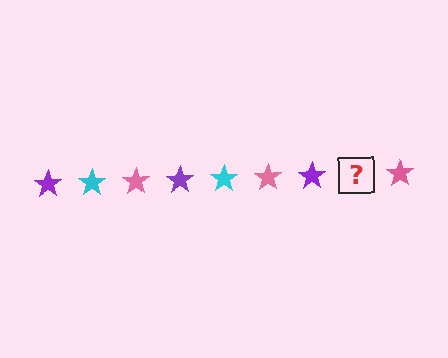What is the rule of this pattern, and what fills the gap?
The rule is that the pattern cycles through purple, cyan, pink stars. The gap should be filled with a cyan star.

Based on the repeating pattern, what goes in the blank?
The blank should be a cyan star.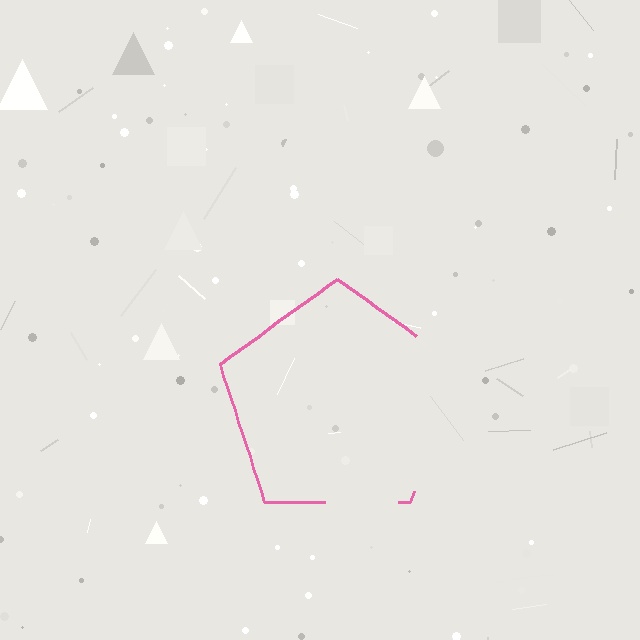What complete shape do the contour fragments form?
The contour fragments form a pentagon.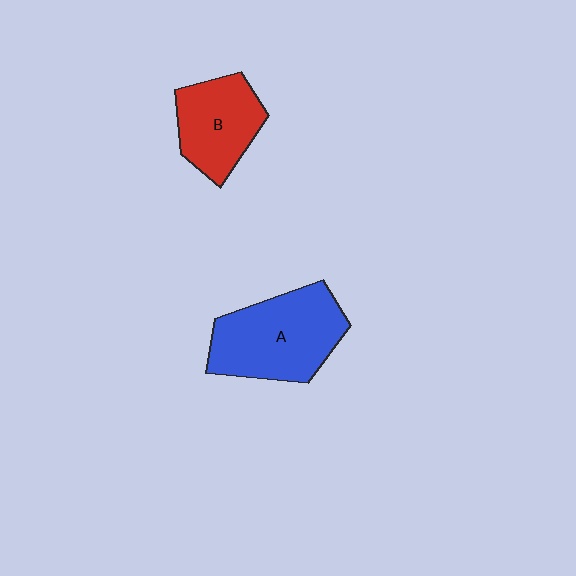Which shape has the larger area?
Shape A (blue).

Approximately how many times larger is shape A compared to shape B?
Approximately 1.4 times.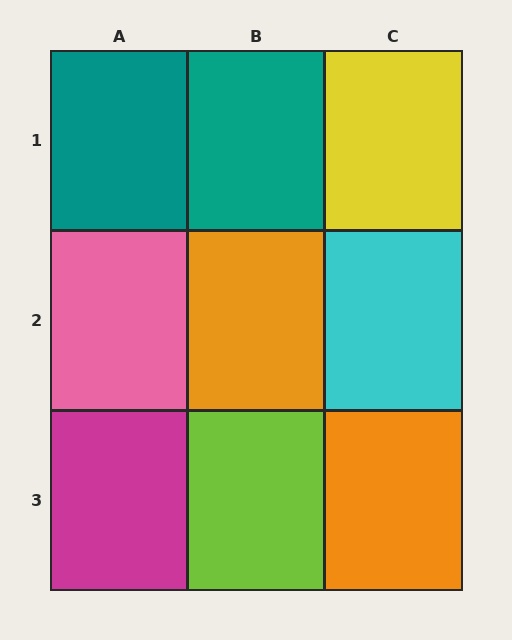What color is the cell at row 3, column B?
Lime.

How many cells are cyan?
1 cell is cyan.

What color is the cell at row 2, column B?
Orange.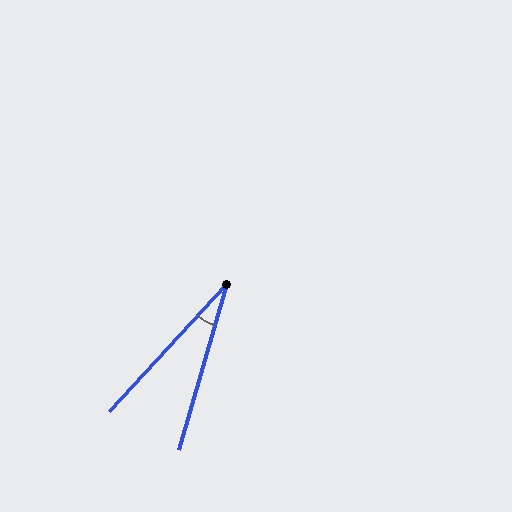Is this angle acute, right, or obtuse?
It is acute.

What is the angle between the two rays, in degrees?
Approximately 26 degrees.